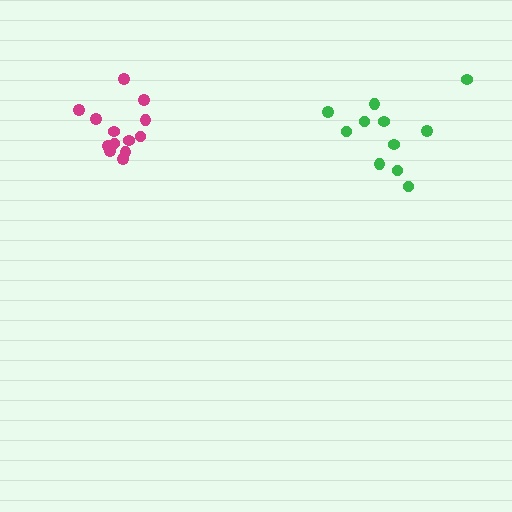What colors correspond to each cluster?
The clusters are colored: green, magenta.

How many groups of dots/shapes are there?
There are 2 groups.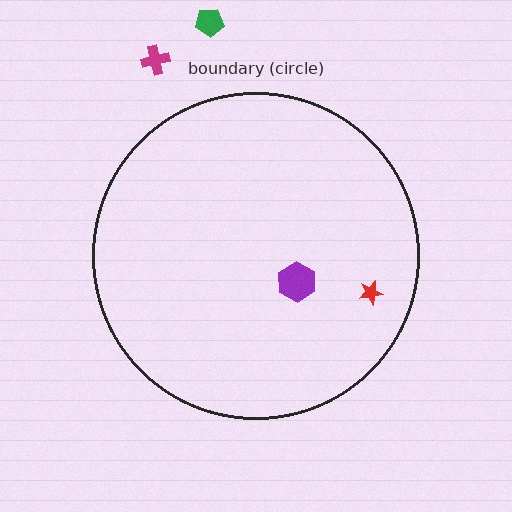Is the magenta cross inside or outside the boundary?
Outside.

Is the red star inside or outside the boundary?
Inside.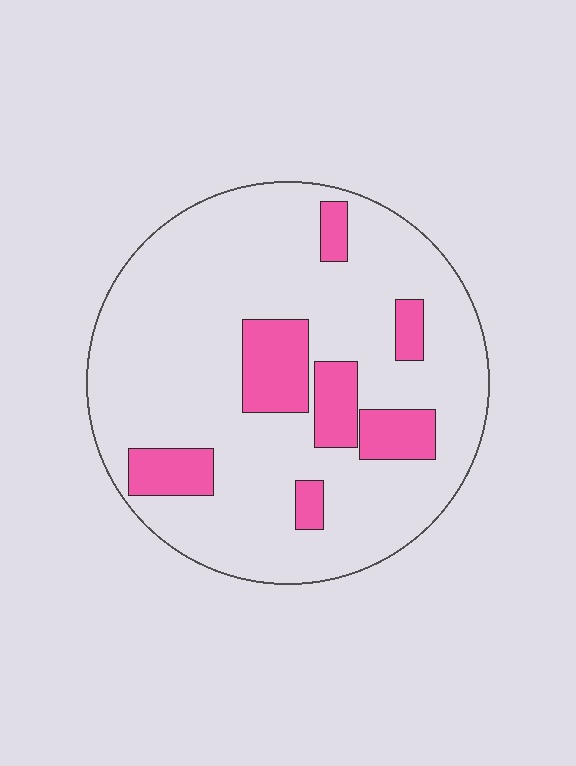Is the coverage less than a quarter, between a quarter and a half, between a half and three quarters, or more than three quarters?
Less than a quarter.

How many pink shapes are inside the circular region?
7.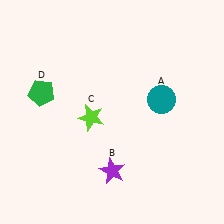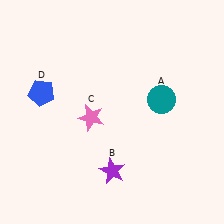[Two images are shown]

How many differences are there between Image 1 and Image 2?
There are 2 differences between the two images.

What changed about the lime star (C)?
In Image 1, C is lime. In Image 2, it changed to pink.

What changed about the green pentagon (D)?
In Image 1, D is green. In Image 2, it changed to blue.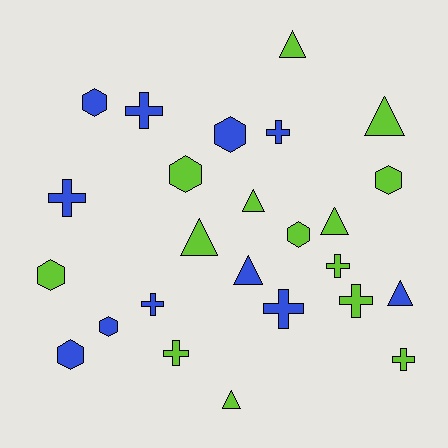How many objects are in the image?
There are 25 objects.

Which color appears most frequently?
Lime, with 14 objects.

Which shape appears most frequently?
Cross, with 9 objects.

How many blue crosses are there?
There are 5 blue crosses.